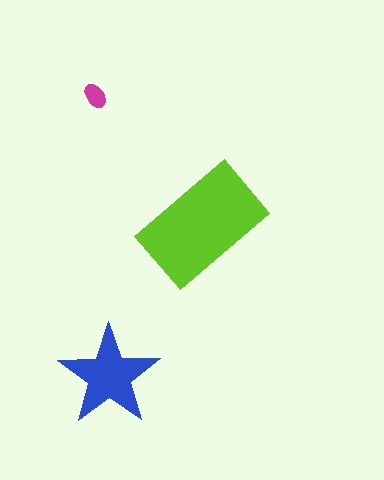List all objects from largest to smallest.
The lime rectangle, the blue star, the magenta ellipse.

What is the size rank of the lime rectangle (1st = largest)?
1st.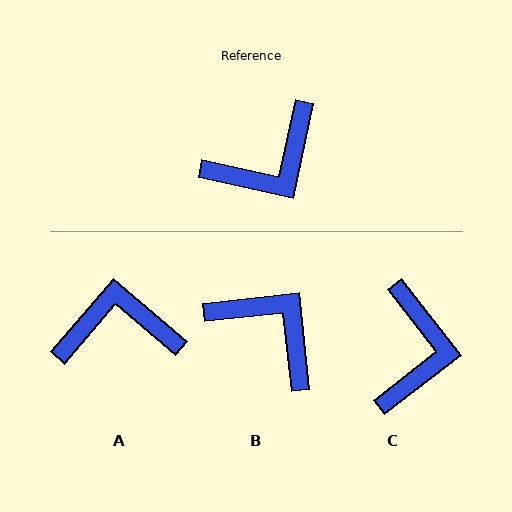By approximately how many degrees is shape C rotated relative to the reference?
Approximately 50 degrees counter-clockwise.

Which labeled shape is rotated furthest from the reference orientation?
A, about 152 degrees away.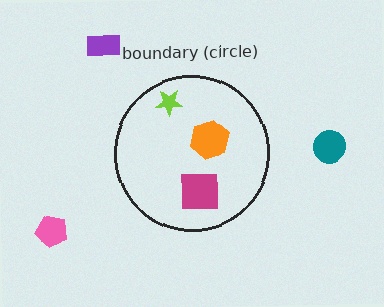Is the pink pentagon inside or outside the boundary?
Outside.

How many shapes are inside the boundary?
3 inside, 3 outside.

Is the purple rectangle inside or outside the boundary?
Outside.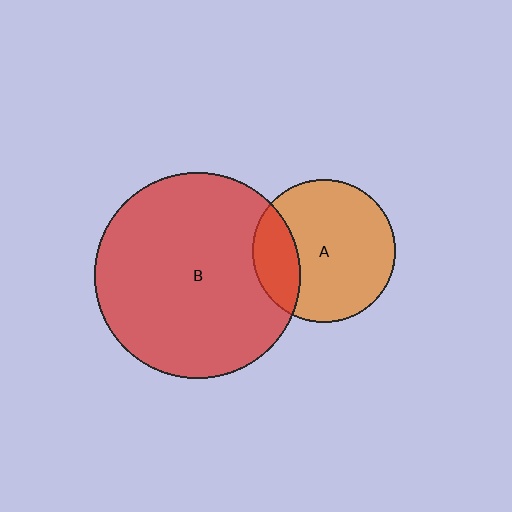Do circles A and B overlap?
Yes.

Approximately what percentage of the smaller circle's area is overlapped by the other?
Approximately 25%.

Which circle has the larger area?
Circle B (red).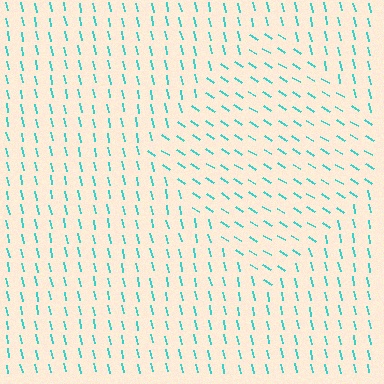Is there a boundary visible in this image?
Yes, there is a texture boundary formed by a change in line orientation.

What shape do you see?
I see a diamond.